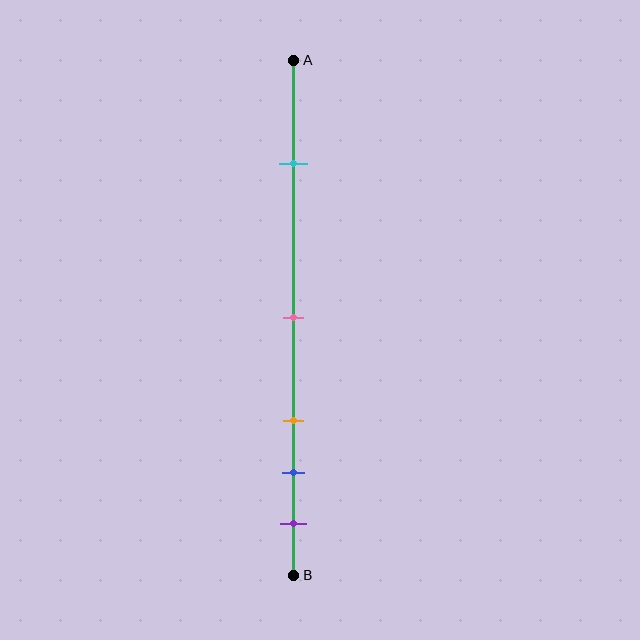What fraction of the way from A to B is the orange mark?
The orange mark is approximately 70% (0.7) of the way from A to B.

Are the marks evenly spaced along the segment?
No, the marks are not evenly spaced.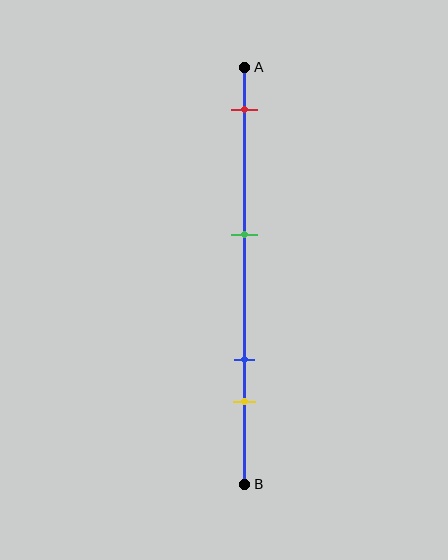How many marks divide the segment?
There are 4 marks dividing the segment.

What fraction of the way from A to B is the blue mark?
The blue mark is approximately 70% (0.7) of the way from A to B.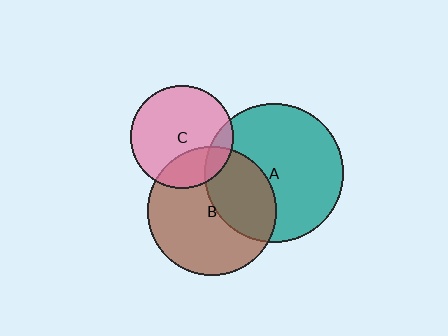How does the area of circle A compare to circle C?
Approximately 1.8 times.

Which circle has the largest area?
Circle A (teal).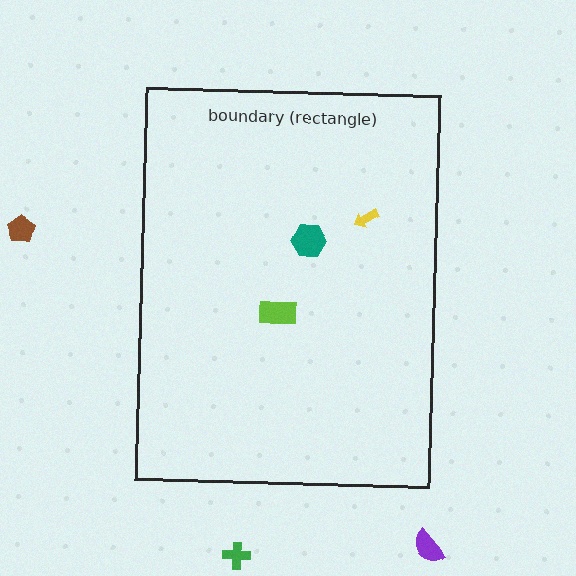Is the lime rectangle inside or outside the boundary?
Inside.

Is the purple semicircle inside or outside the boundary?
Outside.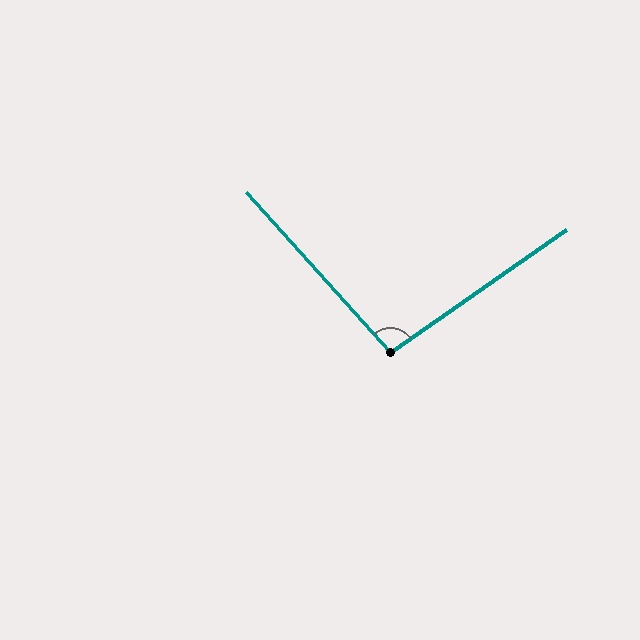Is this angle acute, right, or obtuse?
It is obtuse.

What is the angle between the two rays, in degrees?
Approximately 97 degrees.